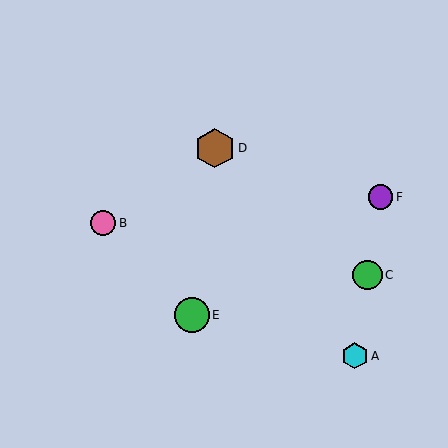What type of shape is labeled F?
Shape F is a purple circle.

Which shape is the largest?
The brown hexagon (labeled D) is the largest.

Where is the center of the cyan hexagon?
The center of the cyan hexagon is at (355, 356).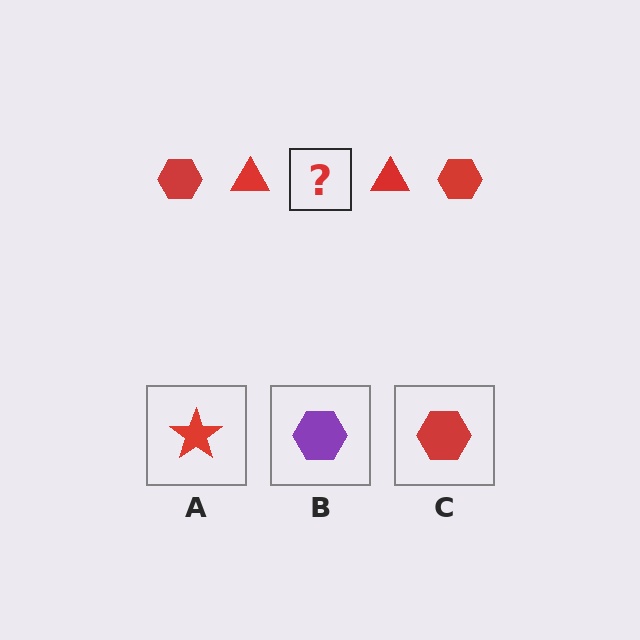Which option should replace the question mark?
Option C.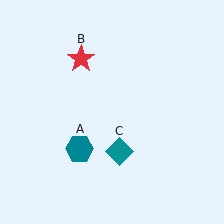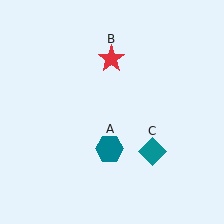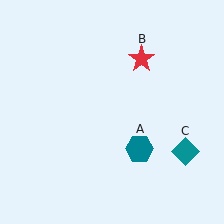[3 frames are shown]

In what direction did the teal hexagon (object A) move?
The teal hexagon (object A) moved right.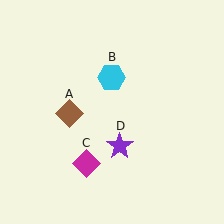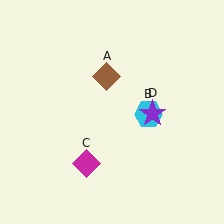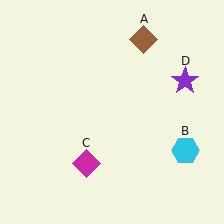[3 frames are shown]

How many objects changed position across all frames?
3 objects changed position: brown diamond (object A), cyan hexagon (object B), purple star (object D).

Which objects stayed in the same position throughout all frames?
Magenta diamond (object C) remained stationary.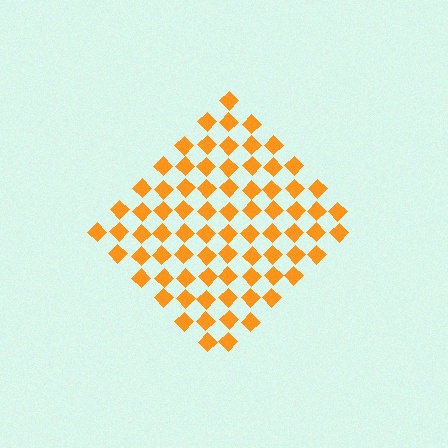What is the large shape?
The large shape is a diamond.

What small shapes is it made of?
It is made of small diamonds.